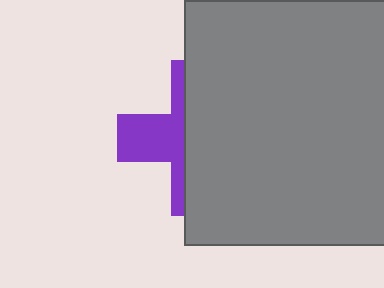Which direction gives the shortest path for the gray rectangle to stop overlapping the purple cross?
Moving right gives the shortest separation.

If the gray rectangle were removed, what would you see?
You would see the complete purple cross.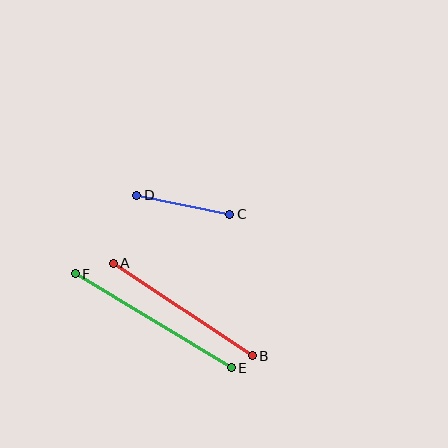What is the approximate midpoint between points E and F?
The midpoint is at approximately (153, 321) pixels.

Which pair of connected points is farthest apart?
Points E and F are farthest apart.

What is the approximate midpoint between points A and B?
The midpoint is at approximately (183, 309) pixels.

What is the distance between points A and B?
The distance is approximately 167 pixels.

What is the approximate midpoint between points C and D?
The midpoint is at approximately (183, 205) pixels.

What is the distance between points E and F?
The distance is approximately 182 pixels.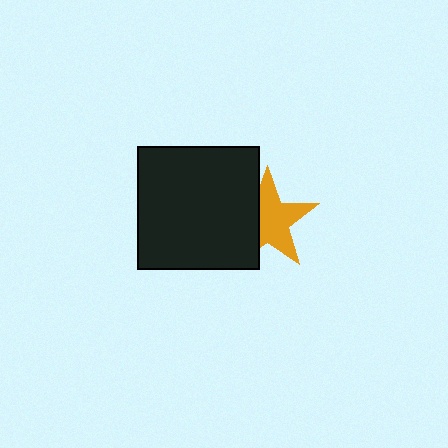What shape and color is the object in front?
The object in front is a black square.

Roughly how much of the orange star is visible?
Most of it is visible (roughly 65%).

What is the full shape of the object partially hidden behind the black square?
The partially hidden object is an orange star.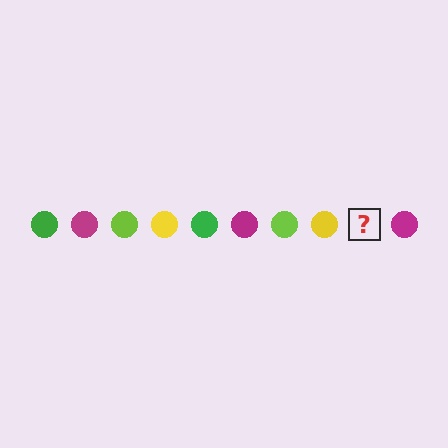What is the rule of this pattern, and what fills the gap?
The rule is that the pattern cycles through green, magenta, lime, yellow circles. The gap should be filled with a green circle.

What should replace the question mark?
The question mark should be replaced with a green circle.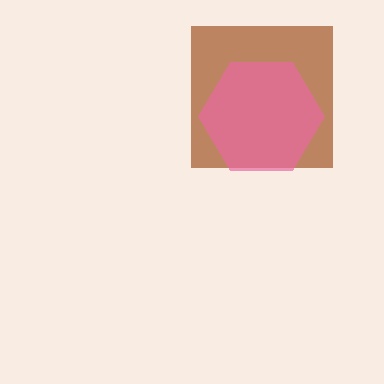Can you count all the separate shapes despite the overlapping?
Yes, there are 2 separate shapes.